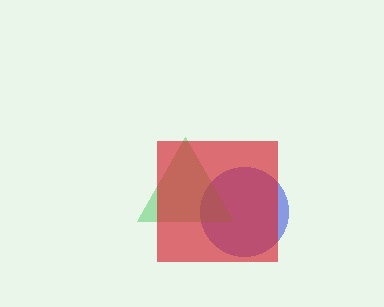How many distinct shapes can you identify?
There are 3 distinct shapes: a blue circle, a green triangle, a red square.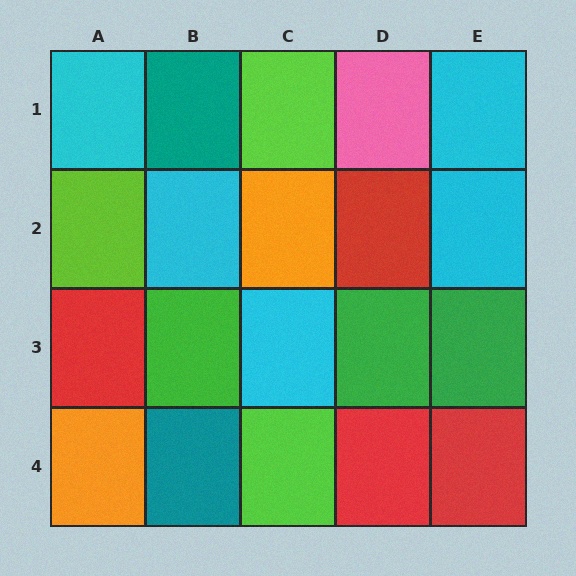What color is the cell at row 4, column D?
Red.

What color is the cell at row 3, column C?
Cyan.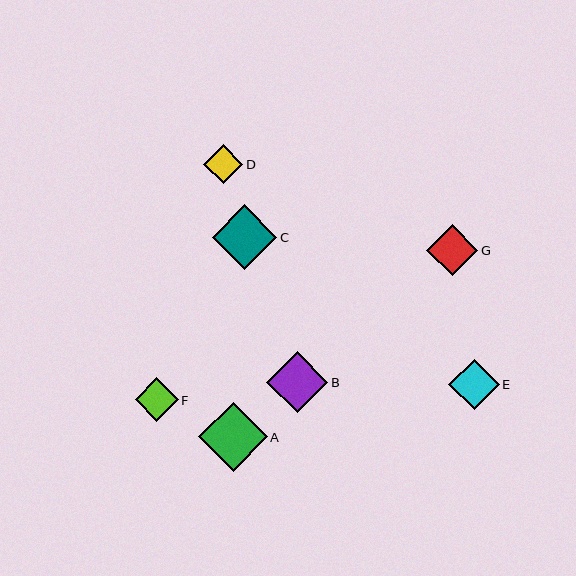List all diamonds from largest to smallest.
From largest to smallest: A, C, B, G, E, F, D.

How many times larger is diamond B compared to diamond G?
Diamond B is approximately 1.2 times the size of diamond G.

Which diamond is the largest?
Diamond A is the largest with a size of approximately 68 pixels.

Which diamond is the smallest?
Diamond D is the smallest with a size of approximately 39 pixels.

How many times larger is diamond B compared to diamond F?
Diamond B is approximately 1.4 times the size of diamond F.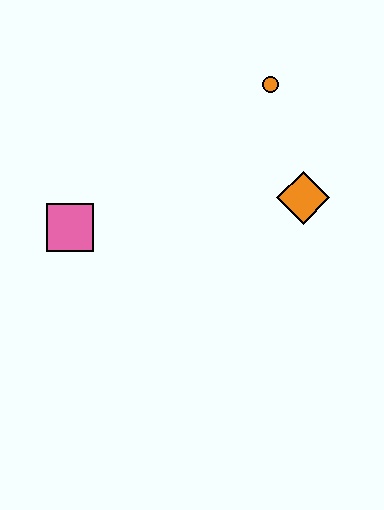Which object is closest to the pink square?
The orange diamond is closest to the pink square.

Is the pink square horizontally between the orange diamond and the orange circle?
No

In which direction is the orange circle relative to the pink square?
The orange circle is to the right of the pink square.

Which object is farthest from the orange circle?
The pink square is farthest from the orange circle.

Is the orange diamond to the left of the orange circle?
No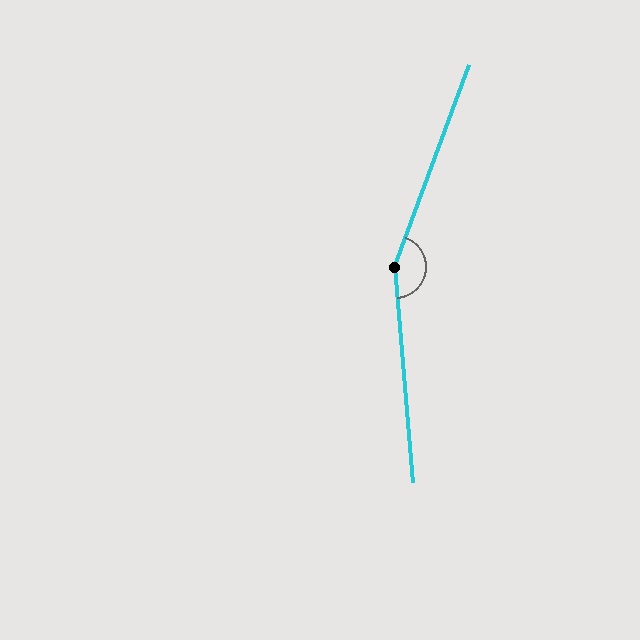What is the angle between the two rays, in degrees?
Approximately 155 degrees.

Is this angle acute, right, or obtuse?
It is obtuse.